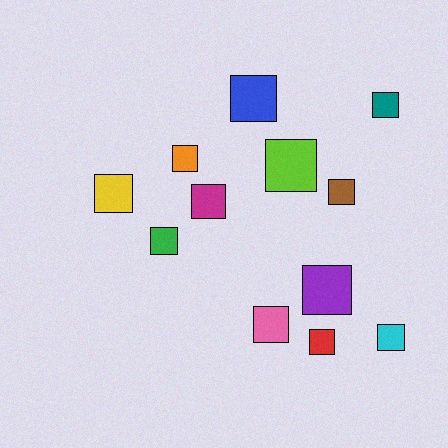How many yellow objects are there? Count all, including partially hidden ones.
There is 1 yellow object.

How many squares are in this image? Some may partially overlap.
There are 12 squares.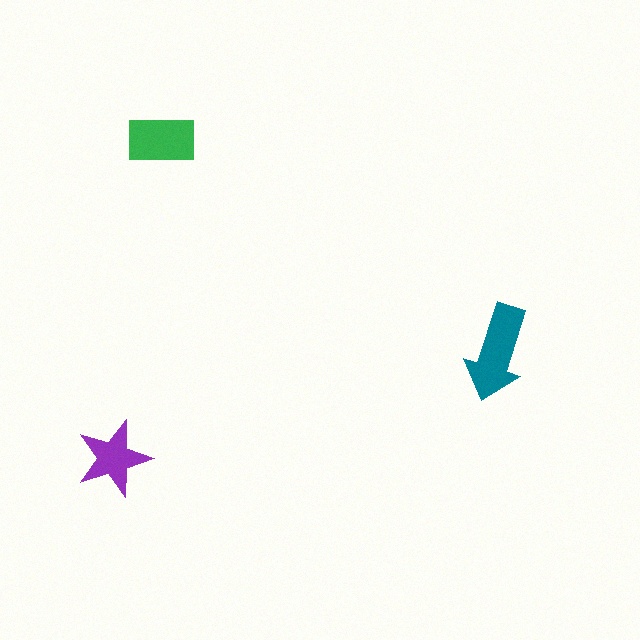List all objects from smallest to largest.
The purple star, the green rectangle, the teal arrow.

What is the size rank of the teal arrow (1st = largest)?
1st.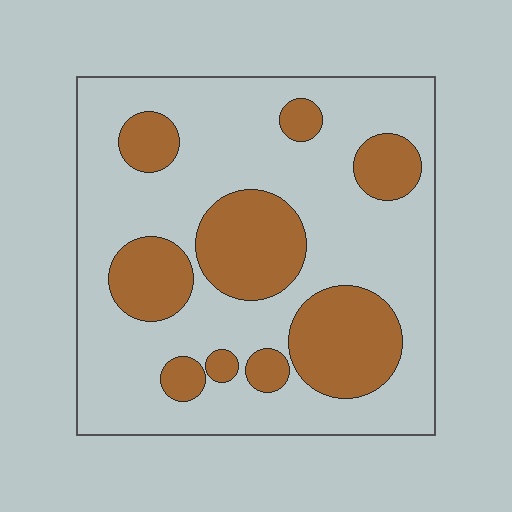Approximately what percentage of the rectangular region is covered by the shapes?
Approximately 30%.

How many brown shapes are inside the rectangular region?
9.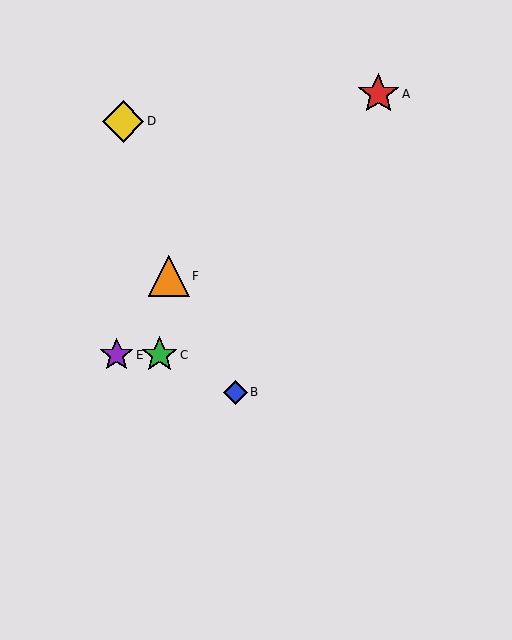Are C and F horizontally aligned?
No, C is at y≈355 and F is at y≈276.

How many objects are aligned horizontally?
2 objects (C, E) are aligned horizontally.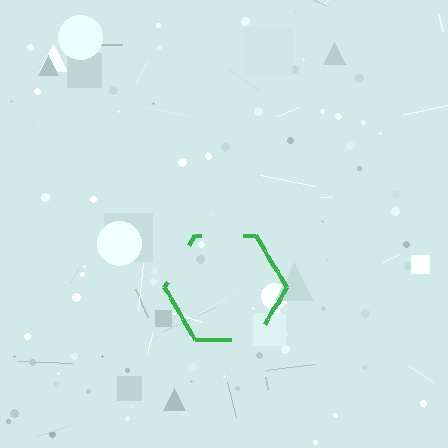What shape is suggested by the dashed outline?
The dashed outline suggests a hexagon.